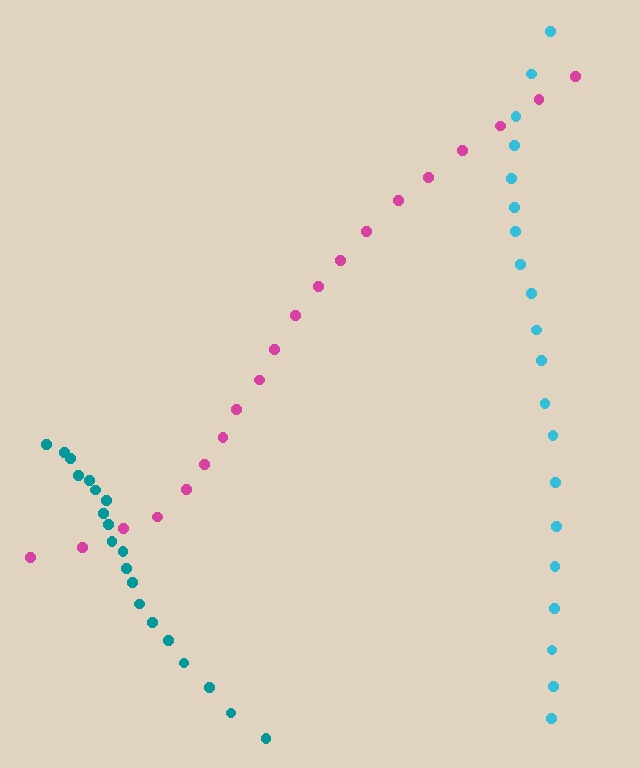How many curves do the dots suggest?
There are 3 distinct paths.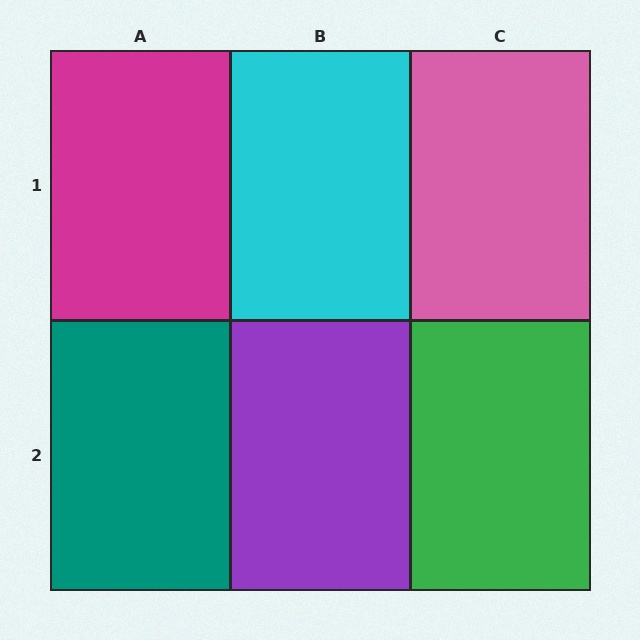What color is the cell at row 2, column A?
Teal.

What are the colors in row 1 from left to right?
Magenta, cyan, pink.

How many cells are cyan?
1 cell is cyan.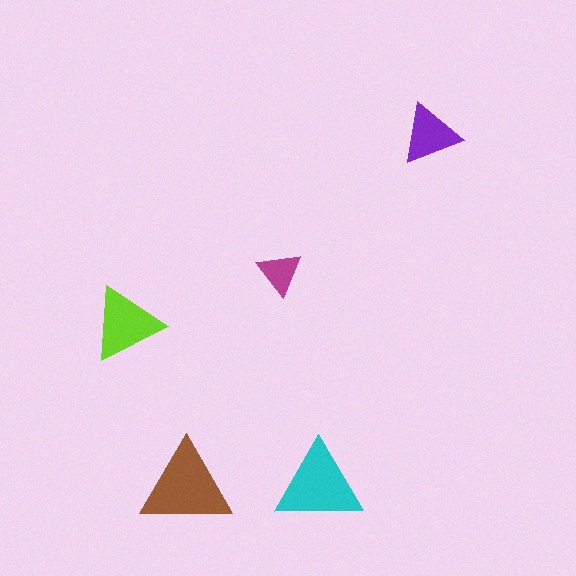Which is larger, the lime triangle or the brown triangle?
The brown one.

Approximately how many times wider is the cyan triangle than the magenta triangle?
About 2 times wider.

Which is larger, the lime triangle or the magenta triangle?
The lime one.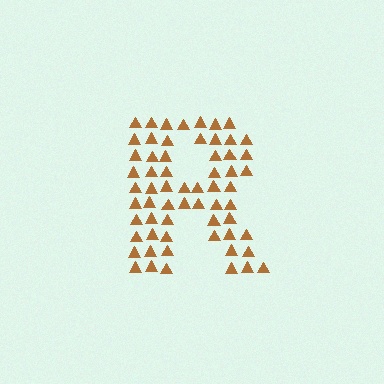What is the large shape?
The large shape is the letter R.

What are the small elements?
The small elements are triangles.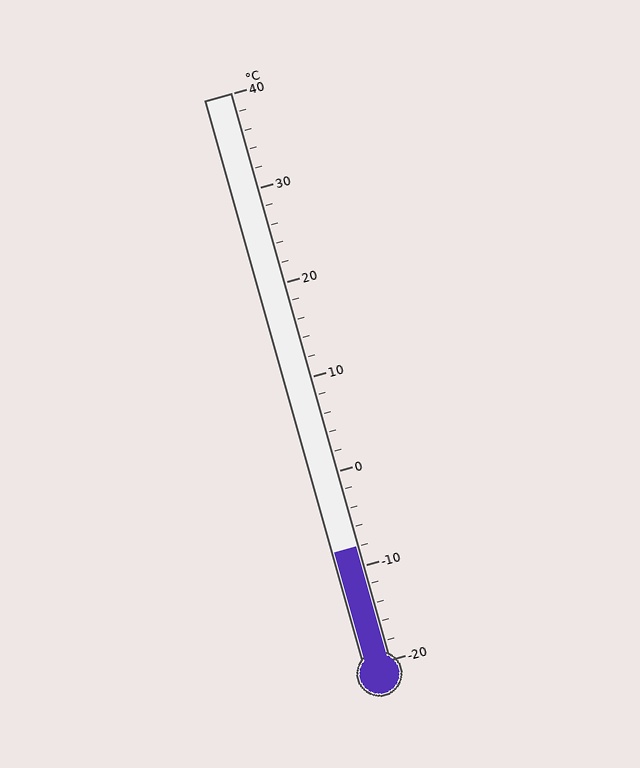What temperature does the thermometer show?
The thermometer shows approximately -8°C.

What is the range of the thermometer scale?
The thermometer scale ranges from -20°C to 40°C.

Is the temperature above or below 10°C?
The temperature is below 10°C.